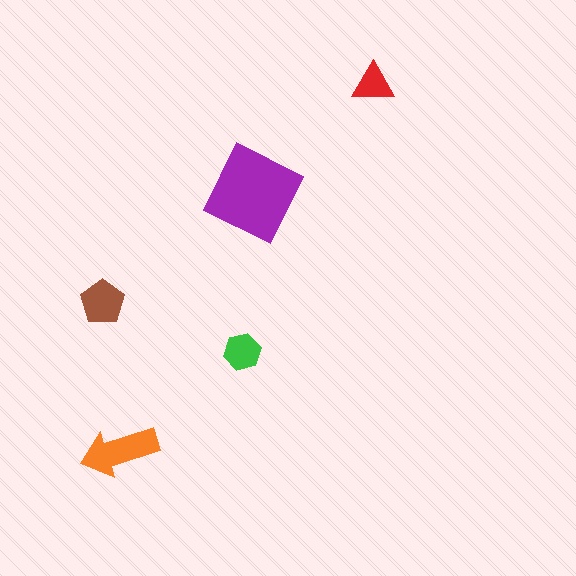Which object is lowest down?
The orange arrow is bottommost.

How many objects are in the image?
There are 5 objects in the image.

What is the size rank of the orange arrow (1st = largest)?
2nd.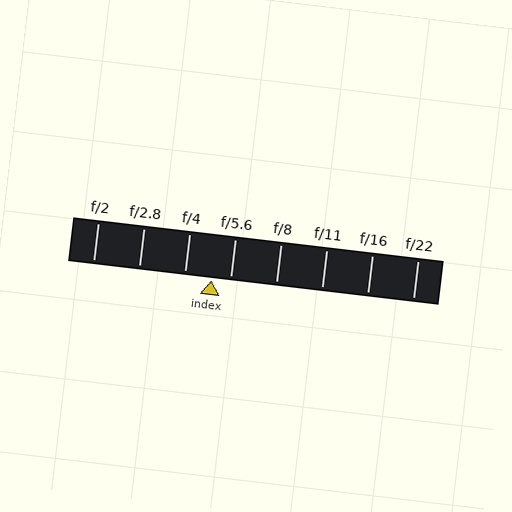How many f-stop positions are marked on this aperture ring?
There are 8 f-stop positions marked.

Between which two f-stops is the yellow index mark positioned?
The index mark is between f/4 and f/5.6.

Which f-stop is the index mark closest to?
The index mark is closest to f/5.6.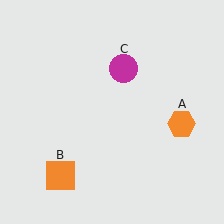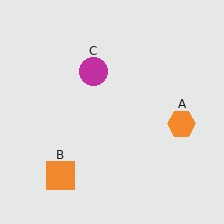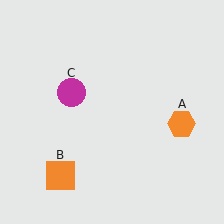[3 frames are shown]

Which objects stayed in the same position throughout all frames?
Orange hexagon (object A) and orange square (object B) remained stationary.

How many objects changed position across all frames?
1 object changed position: magenta circle (object C).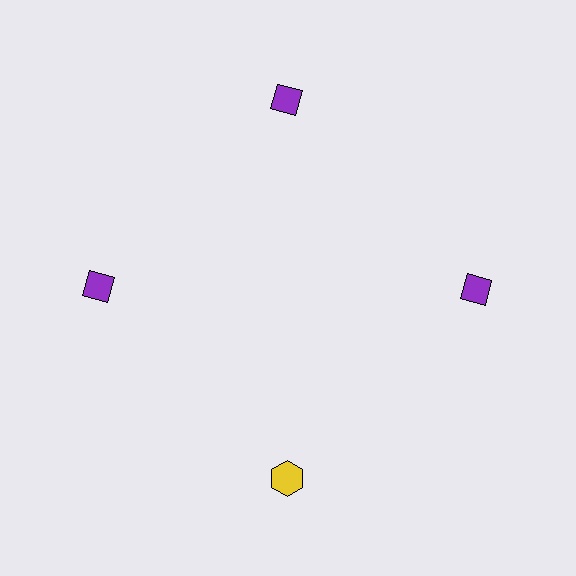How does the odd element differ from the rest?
It differs in both color (yellow instead of purple) and shape (hexagon instead of diamond).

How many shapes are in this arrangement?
There are 4 shapes arranged in a ring pattern.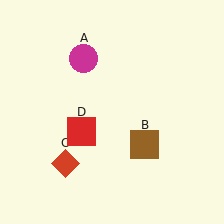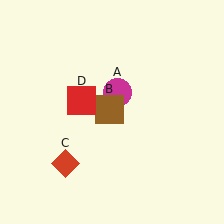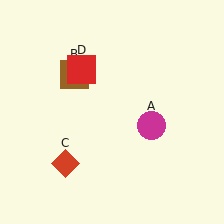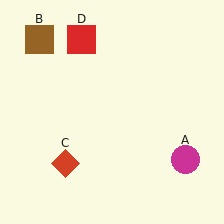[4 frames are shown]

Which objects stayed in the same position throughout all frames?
Red diamond (object C) remained stationary.